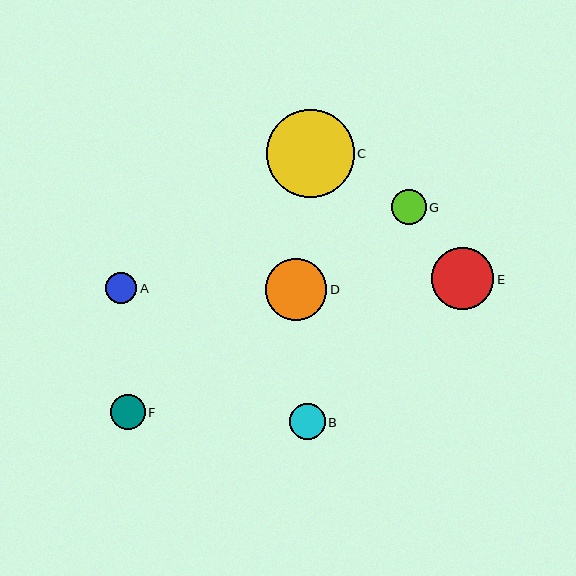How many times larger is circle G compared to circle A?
Circle G is approximately 1.1 times the size of circle A.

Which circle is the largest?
Circle C is the largest with a size of approximately 87 pixels.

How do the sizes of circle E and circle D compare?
Circle E and circle D are approximately the same size.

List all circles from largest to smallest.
From largest to smallest: C, E, D, B, F, G, A.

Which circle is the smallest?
Circle A is the smallest with a size of approximately 31 pixels.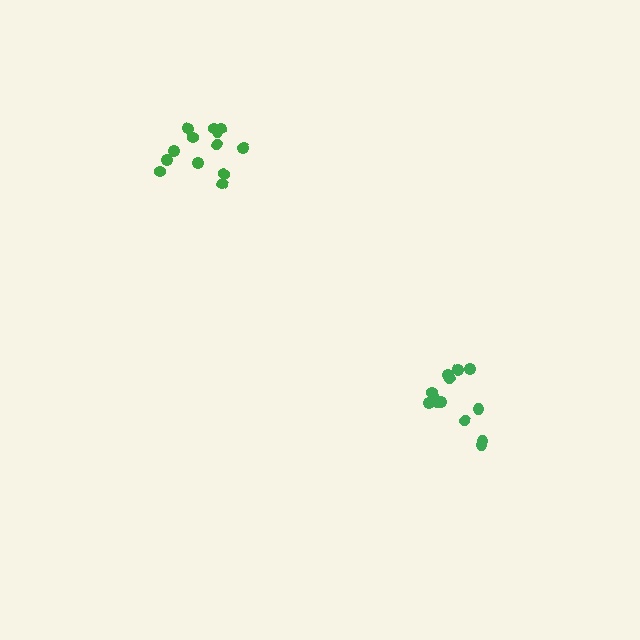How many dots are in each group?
Group 1: 14 dots, Group 2: 13 dots (27 total).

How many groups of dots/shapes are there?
There are 2 groups.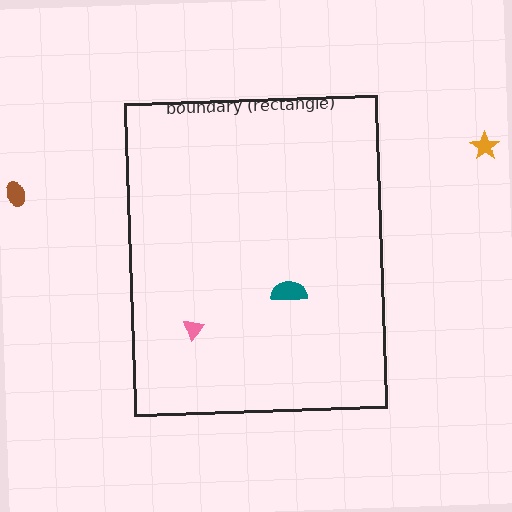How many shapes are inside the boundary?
2 inside, 2 outside.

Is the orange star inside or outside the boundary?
Outside.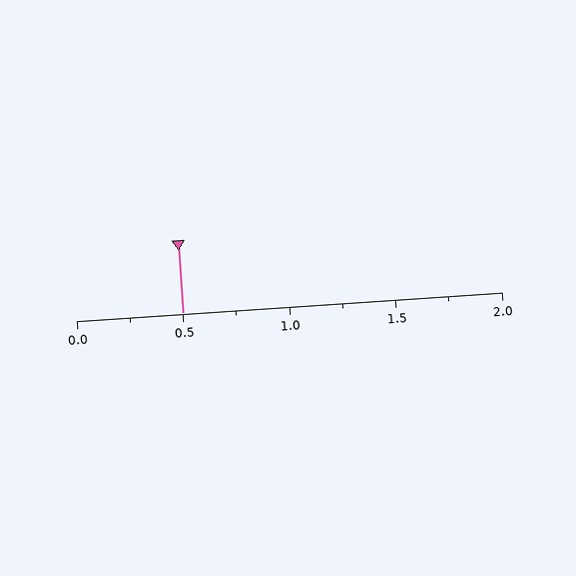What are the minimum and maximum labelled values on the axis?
The axis runs from 0.0 to 2.0.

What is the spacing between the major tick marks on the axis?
The major ticks are spaced 0.5 apart.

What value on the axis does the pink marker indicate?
The marker indicates approximately 0.5.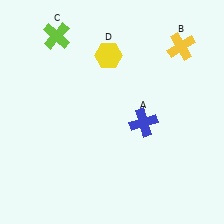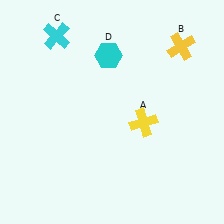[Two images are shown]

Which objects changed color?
A changed from blue to yellow. C changed from lime to cyan. D changed from yellow to cyan.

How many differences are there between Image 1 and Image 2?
There are 3 differences between the two images.